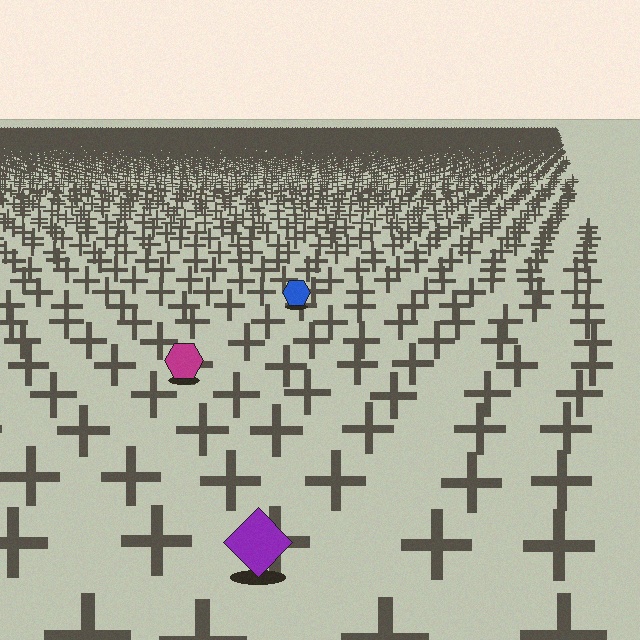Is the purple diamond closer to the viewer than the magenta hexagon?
Yes. The purple diamond is closer — you can tell from the texture gradient: the ground texture is coarser near it.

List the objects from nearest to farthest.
From nearest to farthest: the purple diamond, the magenta hexagon, the blue hexagon.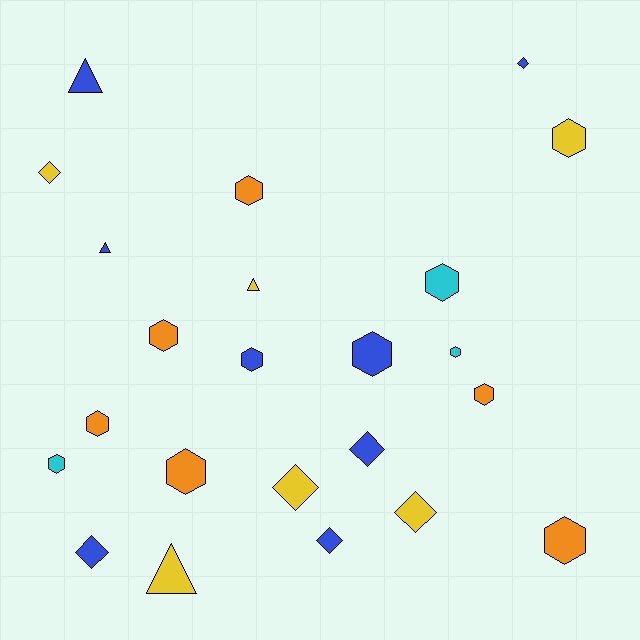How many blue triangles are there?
There are 2 blue triangles.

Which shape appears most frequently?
Hexagon, with 12 objects.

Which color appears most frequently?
Blue, with 8 objects.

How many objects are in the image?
There are 23 objects.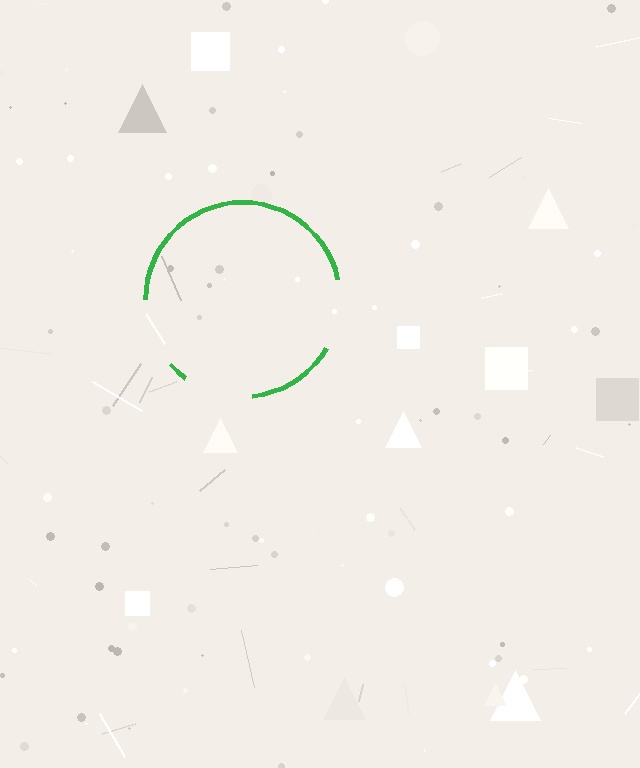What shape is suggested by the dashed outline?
The dashed outline suggests a circle.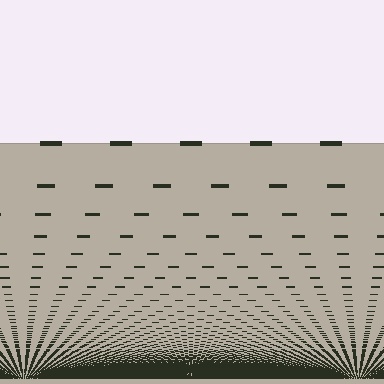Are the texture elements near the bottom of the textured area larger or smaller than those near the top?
Smaller. The gradient is inverted — elements near the bottom are smaller and denser.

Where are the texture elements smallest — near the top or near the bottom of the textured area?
Near the bottom.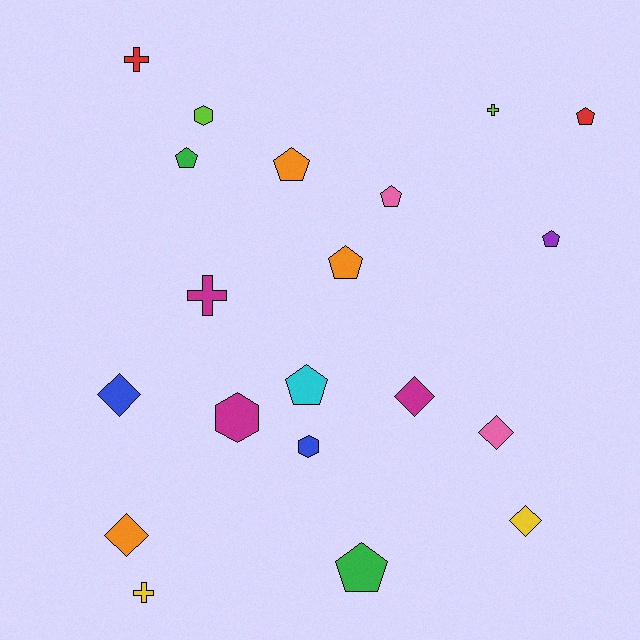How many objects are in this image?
There are 20 objects.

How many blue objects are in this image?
There are 2 blue objects.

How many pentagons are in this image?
There are 8 pentagons.